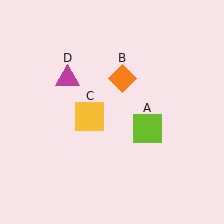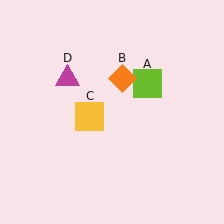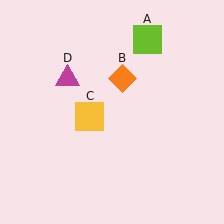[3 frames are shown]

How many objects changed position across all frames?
1 object changed position: lime square (object A).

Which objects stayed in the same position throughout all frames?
Orange diamond (object B) and yellow square (object C) and magenta triangle (object D) remained stationary.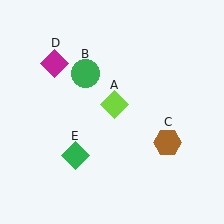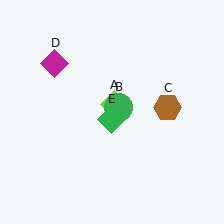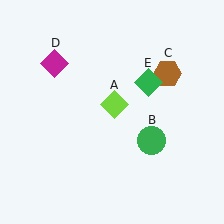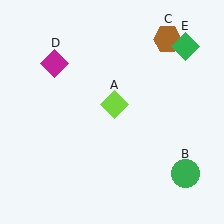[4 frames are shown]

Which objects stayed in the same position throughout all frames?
Lime diamond (object A) and magenta diamond (object D) remained stationary.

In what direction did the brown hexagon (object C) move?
The brown hexagon (object C) moved up.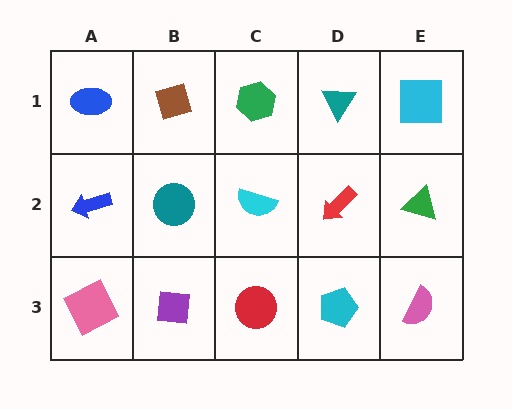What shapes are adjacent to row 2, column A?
A blue ellipse (row 1, column A), a pink square (row 3, column A), a teal circle (row 2, column B).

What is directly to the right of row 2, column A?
A teal circle.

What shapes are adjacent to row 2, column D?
A teal triangle (row 1, column D), a cyan pentagon (row 3, column D), a cyan semicircle (row 2, column C), a green triangle (row 2, column E).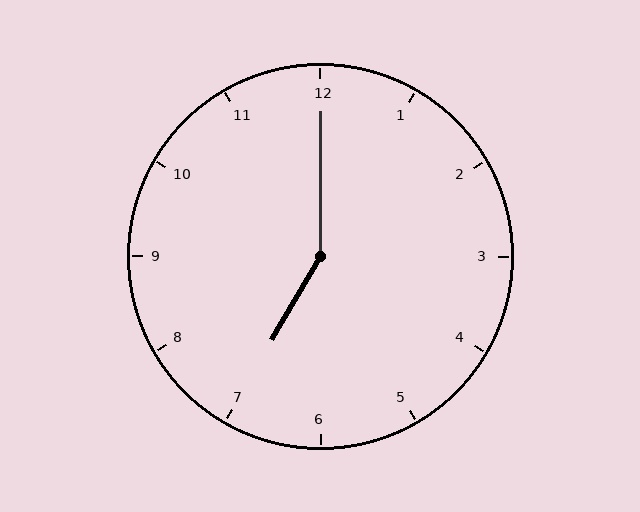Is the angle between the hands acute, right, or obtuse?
It is obtuse.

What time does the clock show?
7:00.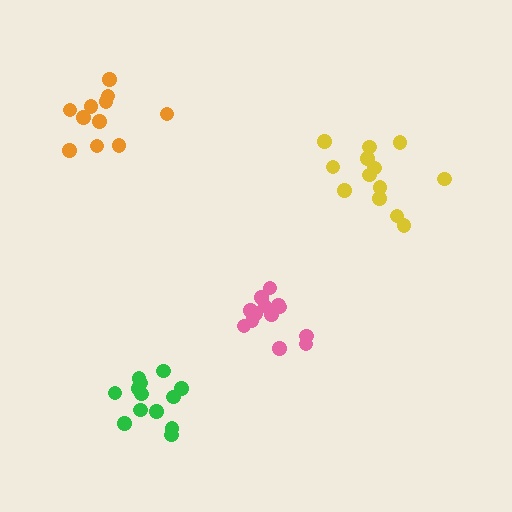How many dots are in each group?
Group 1: 13 dots, Group 2: 13 dots, Group 3: 13 dots, Group 4: 11 dots (50 total).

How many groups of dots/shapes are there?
There are 4 groups.